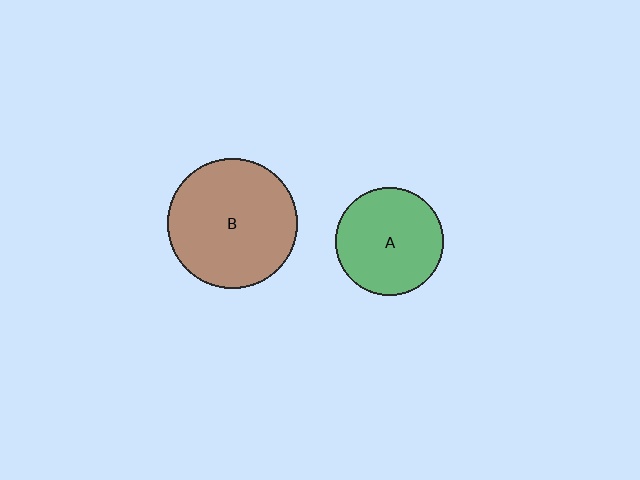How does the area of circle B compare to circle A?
Approximately 1.4 times.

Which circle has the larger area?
Circle B (brown).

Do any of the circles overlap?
No, none of the circles overlap.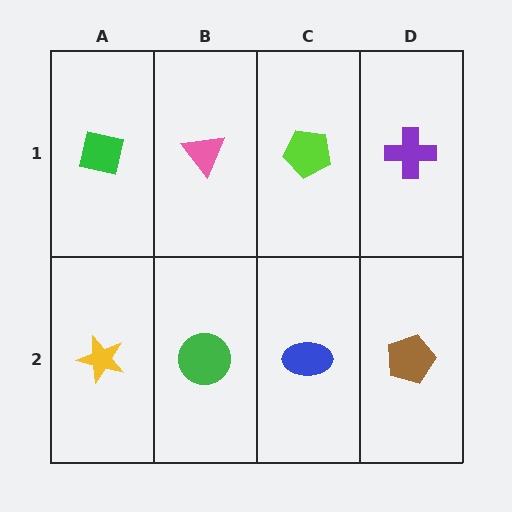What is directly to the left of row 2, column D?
A blue ellipse.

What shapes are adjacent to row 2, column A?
A green square (row 1, column A), a green circle (row 2, column B).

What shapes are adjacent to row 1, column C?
A blue ellipse (row 2, column C), a pink triangle (row 1, column B), a purple cross (row 1, column D).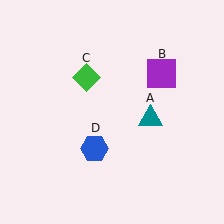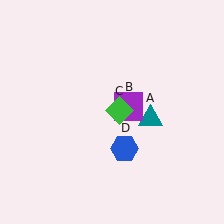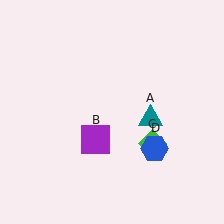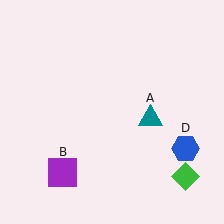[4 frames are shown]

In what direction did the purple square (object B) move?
The purple square (object B) moved down and to the left.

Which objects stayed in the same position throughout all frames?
Teal triangle (object A) remained stationary.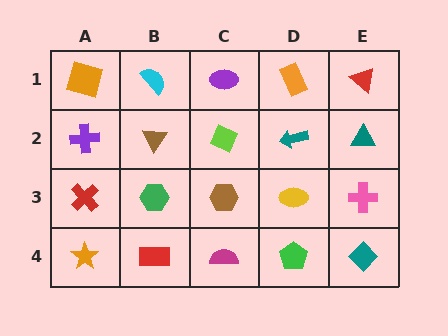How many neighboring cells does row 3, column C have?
4.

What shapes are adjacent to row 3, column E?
A teal triangle (row 2, column E), a teal diamond (row 4, column E), a yellow ellipse (row 3, column D).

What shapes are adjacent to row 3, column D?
A teal arrow (row 2, column D), a green pentagon (row 4, column D), a brown hexagon (row 3, column C), a pink cross (row 3, column E).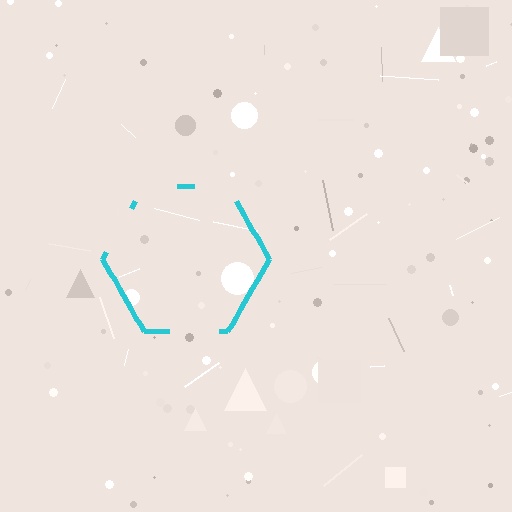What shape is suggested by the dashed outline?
The dashed outline suggests a hexagon.